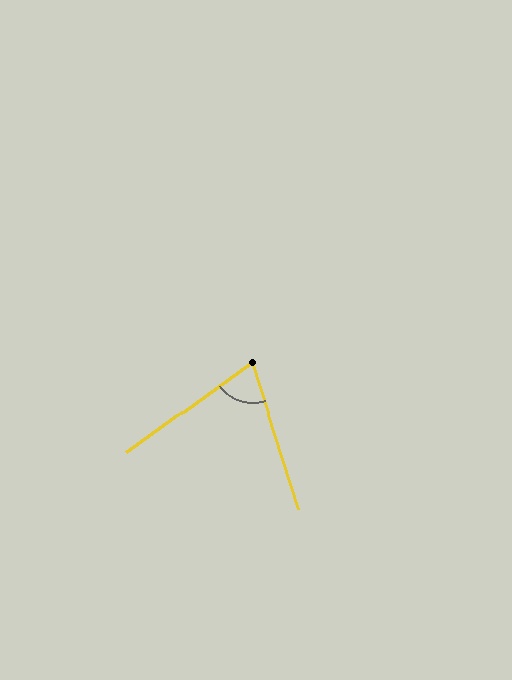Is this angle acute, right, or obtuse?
It is acute.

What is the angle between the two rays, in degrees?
Approximately 72 degrees.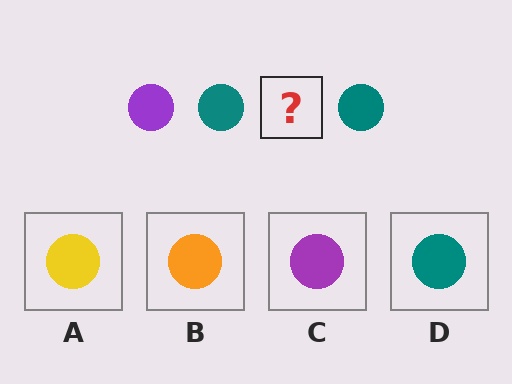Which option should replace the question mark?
Option C.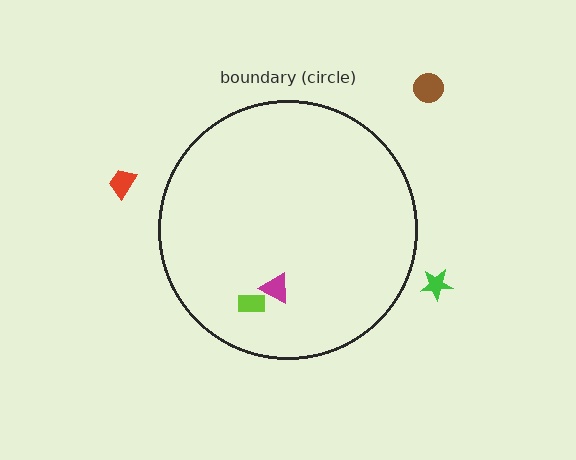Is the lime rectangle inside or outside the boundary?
Inside.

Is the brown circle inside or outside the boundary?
Outside.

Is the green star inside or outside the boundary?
Outside.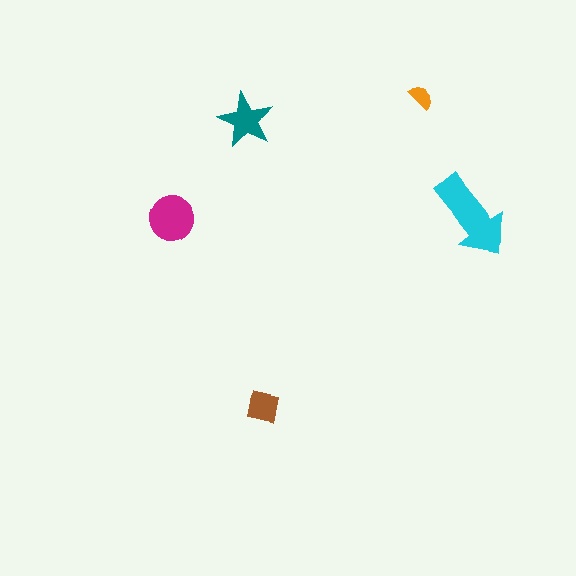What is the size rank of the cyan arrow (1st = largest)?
1st.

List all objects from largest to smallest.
The cyan arrow, the magenta circle, the teal star, the brown square, the orange semicircle.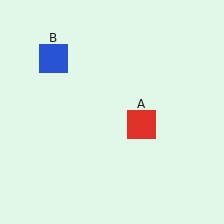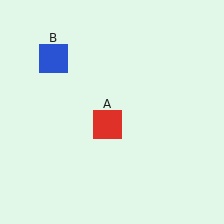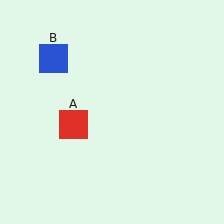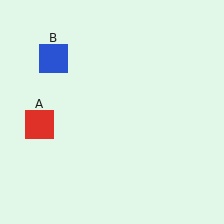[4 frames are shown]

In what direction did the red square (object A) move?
The red square (object A) moved left.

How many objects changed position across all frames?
1 object changed position: red square (object A).